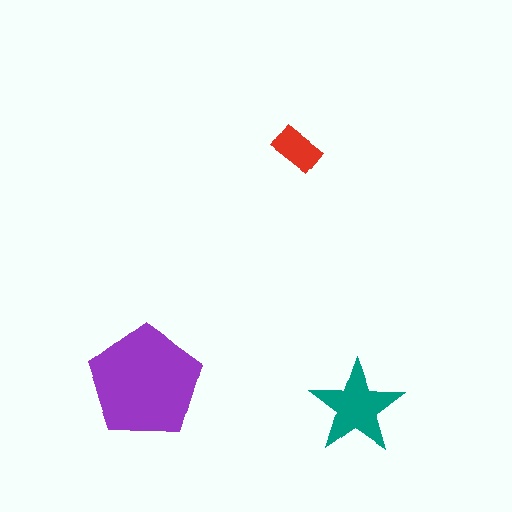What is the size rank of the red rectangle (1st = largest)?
3rd.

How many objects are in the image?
There are 3 objects in the image.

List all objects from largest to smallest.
The purple pentagon, the teal star, the red rectangle.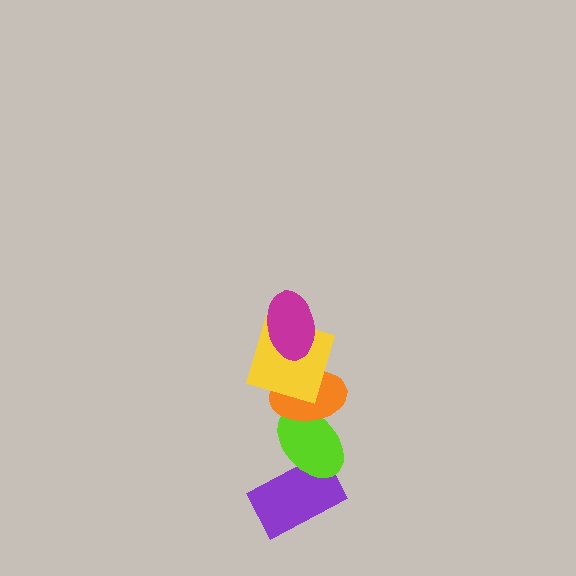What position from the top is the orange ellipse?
The orange ellipse is 3rd from the top.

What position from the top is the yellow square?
The yellow square is 2nd from the top.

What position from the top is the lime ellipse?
The lime ellipse is 4th from the top.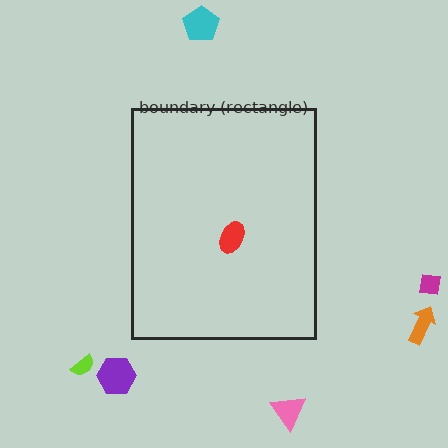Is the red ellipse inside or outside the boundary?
Inside.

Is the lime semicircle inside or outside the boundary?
Outside.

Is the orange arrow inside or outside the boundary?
Outside.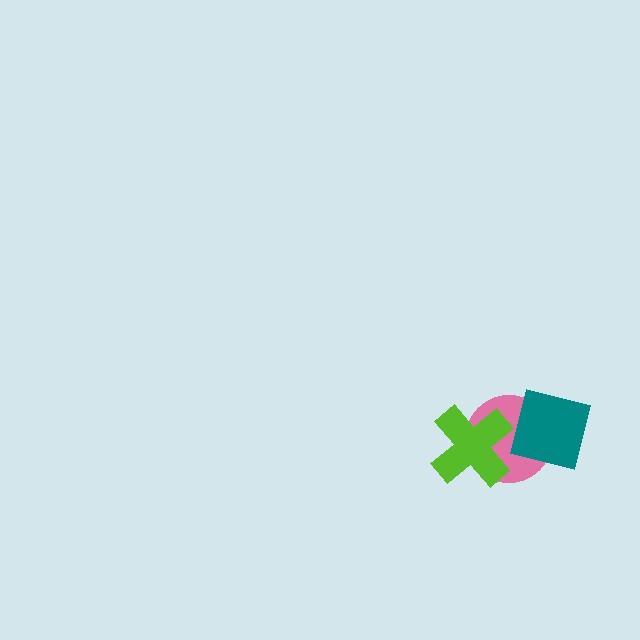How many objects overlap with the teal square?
2 objects overlap with the teal square.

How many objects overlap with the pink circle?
2 objects overlap with the pink circle.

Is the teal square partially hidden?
No, no other shape covers it.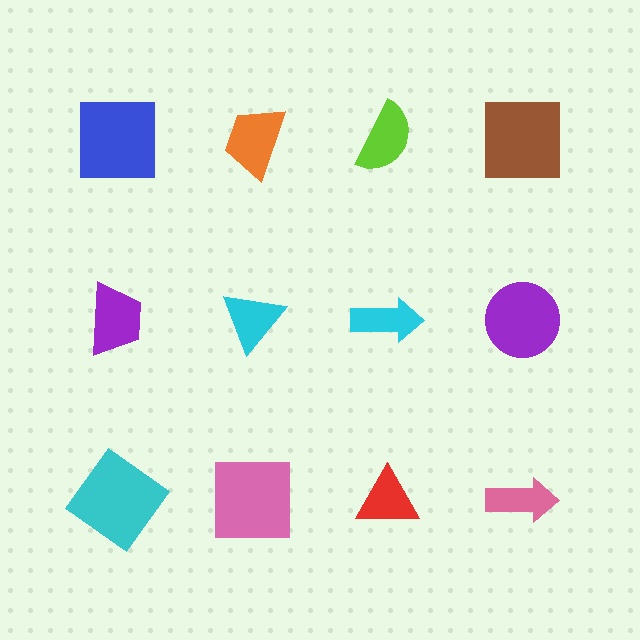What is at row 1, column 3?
A lime semicircle.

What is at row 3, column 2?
A pink square.